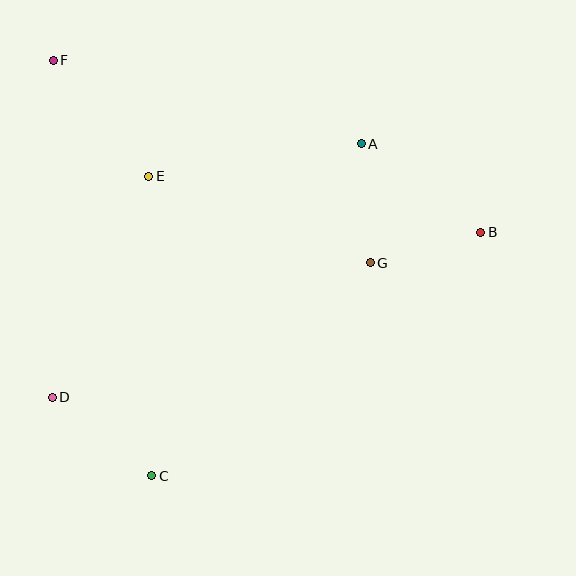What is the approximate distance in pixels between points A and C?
The distance between A and C is approximately 393 pixels.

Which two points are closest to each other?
Points B and G are closest to each other.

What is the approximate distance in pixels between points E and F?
The distance between E and F is approximately 150 pixels.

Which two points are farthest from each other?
Points B and F are farthest from each other.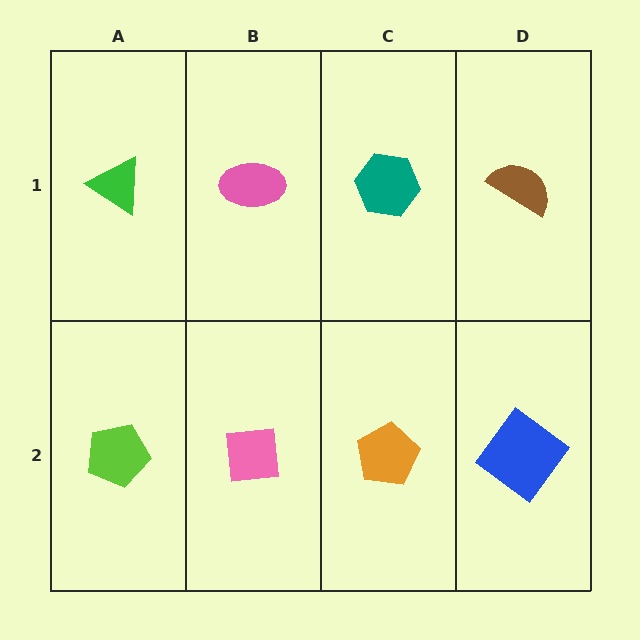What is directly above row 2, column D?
A brown semicircle.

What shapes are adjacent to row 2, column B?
A pink ellipse (row 1, column B), a lime pentagon (row 2, column A), an orange pentagon (row 2, column C).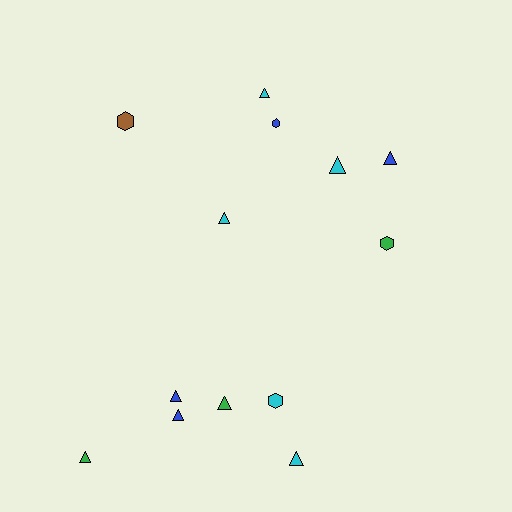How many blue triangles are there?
There are 3 blue triangles.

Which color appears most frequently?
Cyan, with 5 objects.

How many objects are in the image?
There are 13 objects.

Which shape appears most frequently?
Triangle, with 9 objects.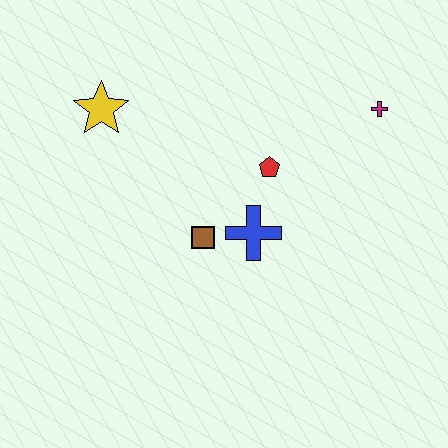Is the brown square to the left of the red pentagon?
Yes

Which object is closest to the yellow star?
The brown square is closest to the yellow star.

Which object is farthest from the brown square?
The magenta cross is farthest from the brown square.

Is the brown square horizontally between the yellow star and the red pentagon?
Yes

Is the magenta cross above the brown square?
Yes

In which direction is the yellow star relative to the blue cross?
The yellow star is to the left of the blue cross.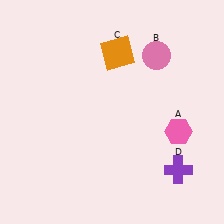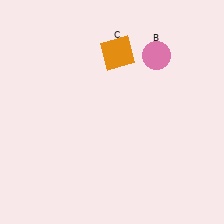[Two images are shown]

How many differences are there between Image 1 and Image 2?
There are 2 differences between the two images.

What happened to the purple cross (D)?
The purple cross (D) was removed in Image 2. It was in the bottom-right area of Image 1.